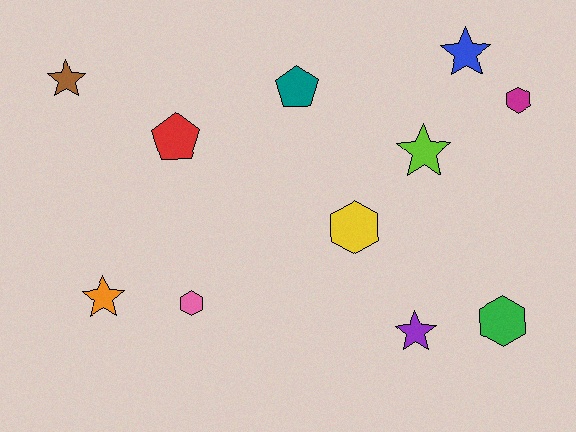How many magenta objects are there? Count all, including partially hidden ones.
There is 1 magenta object.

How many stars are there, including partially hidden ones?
There are 5 stars.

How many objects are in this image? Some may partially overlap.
There are 11 objects.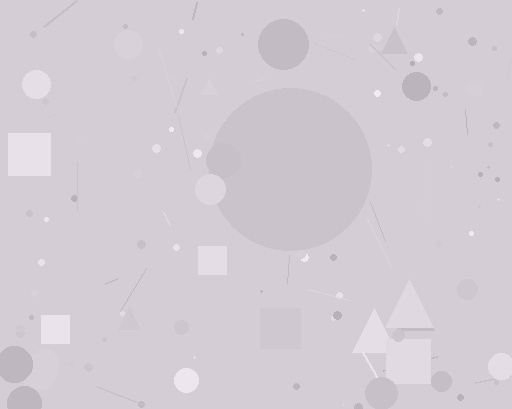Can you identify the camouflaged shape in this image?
The camouflaged shape is a circle.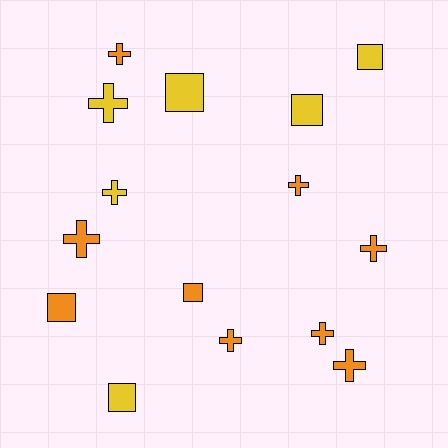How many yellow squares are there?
There are 4 yellow squares.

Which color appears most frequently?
Orange, with 9 objects.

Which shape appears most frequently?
Cross, with 9 objects.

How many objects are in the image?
There are 15 objects.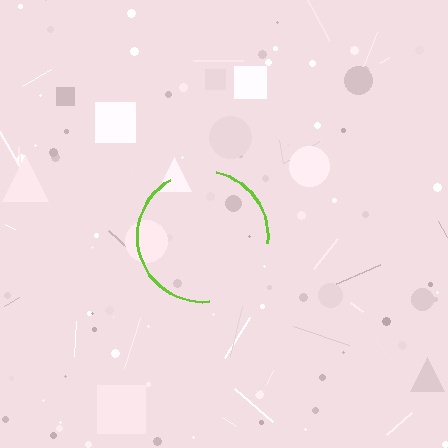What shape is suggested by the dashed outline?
The dashed outline suggests a circle.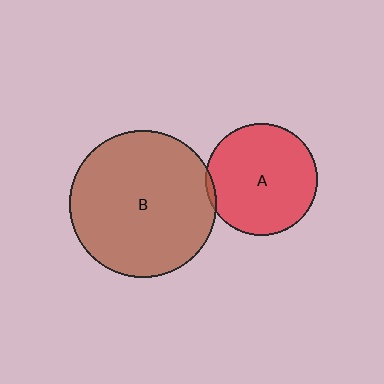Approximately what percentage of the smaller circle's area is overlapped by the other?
Approximately 5%.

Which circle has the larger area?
Circle B (brown).